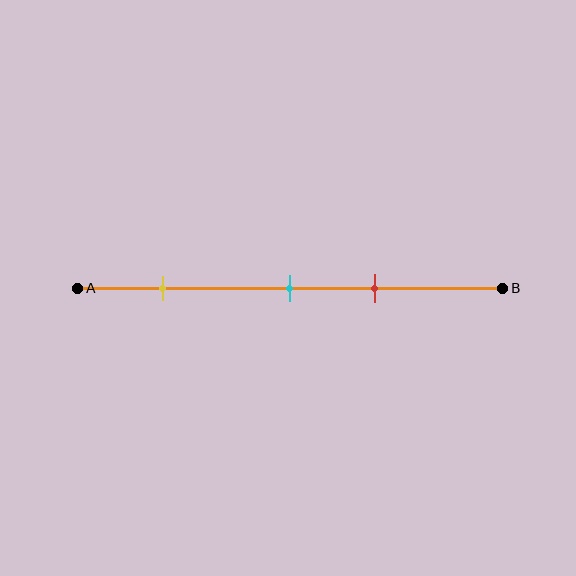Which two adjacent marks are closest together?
The cyan and red marks are the closest adjacent pair.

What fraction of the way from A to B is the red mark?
The red mark is approximately 70% (0.7) of the way from A to B.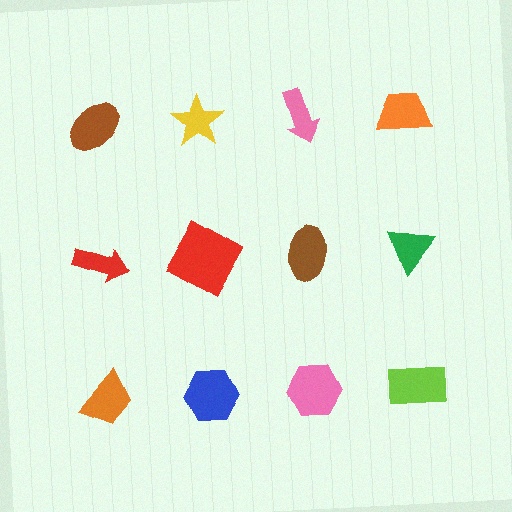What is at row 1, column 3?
A pink arrow.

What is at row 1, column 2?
A yellow star.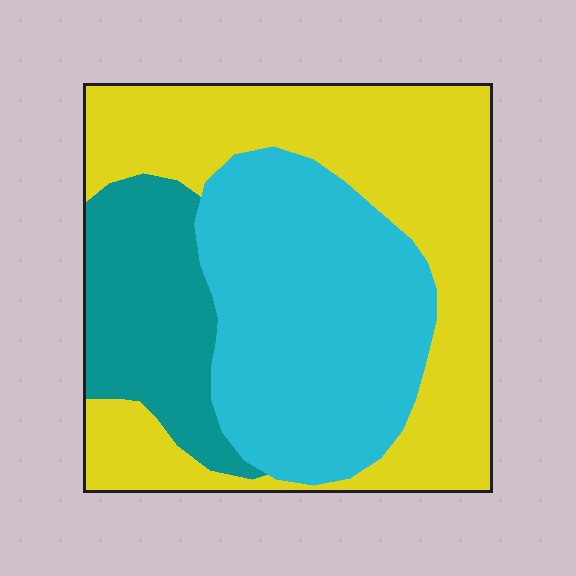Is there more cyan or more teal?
Cyan.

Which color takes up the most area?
Yellow, at roughly 45%.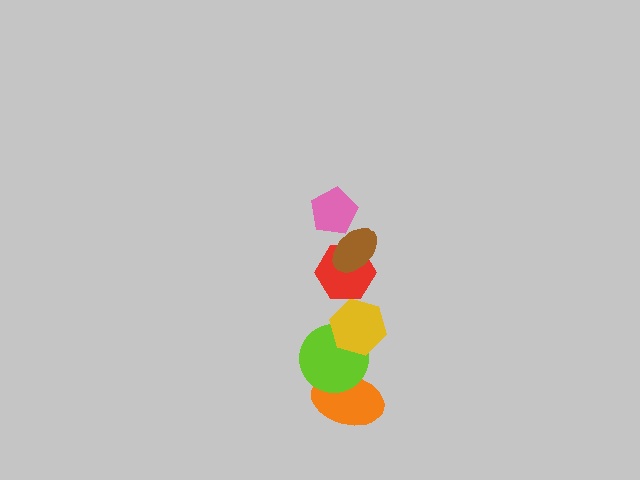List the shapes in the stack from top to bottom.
From top to bottom: the pink pentagon, the brown ellipse, the red hexagon, the yellow hexagon, the lime circle, the orange ellipse.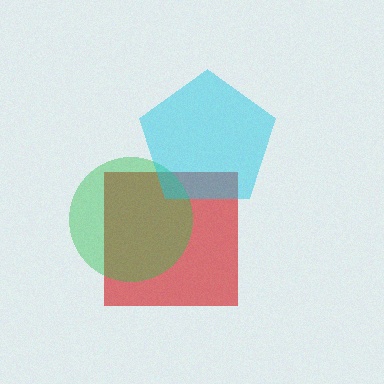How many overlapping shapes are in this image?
There are 3 overlapping shapes in the image.